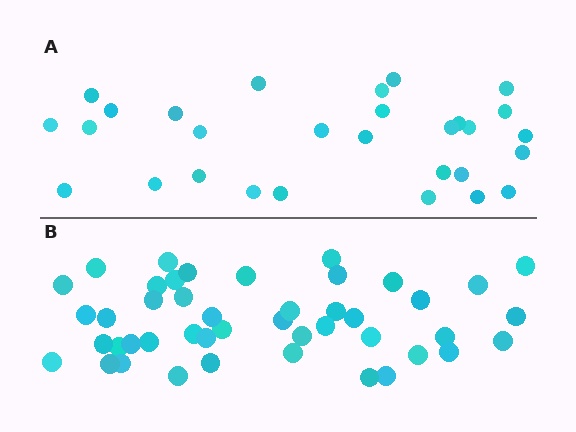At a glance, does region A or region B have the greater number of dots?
Region B (the bottom region) has more dots.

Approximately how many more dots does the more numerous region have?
Region B has approximately 15 more dots than region A.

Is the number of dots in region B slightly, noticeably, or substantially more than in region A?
Region B has substantially more. The ratio is roughly 1.6 to 1.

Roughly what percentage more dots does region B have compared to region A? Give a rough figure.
About 55% more.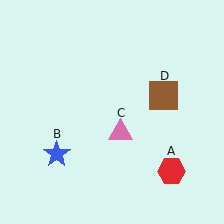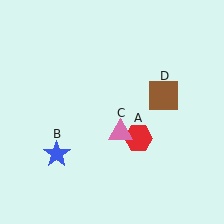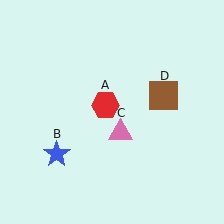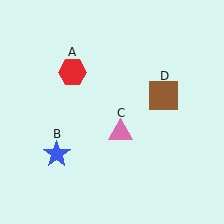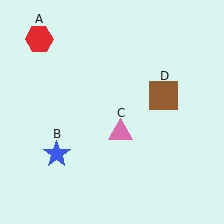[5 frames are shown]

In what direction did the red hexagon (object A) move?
The red hexagon (object A) moved up and to the left.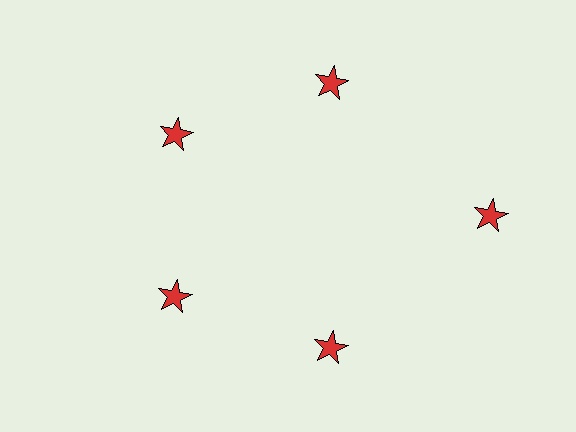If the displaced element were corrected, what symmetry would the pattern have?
It would have 5-fold rotational symmetry — the pattern would map onto itself every 72 degrees.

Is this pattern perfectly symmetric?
No. The 5 red stars are arranged in a ring, but one element near the 3 o'clock position is pushed outward from the center, breaking the 5-fold rotational symmetry.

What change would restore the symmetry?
The symmetry would be restored by moving it inward, back onto the ring so that all 5 stars sit at equal angles and equal distance from the center.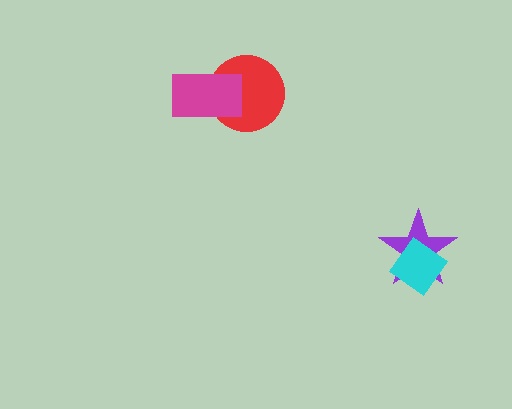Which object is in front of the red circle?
The magenta rectangle is in front of the red circle.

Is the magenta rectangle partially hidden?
No, no other shape covers it.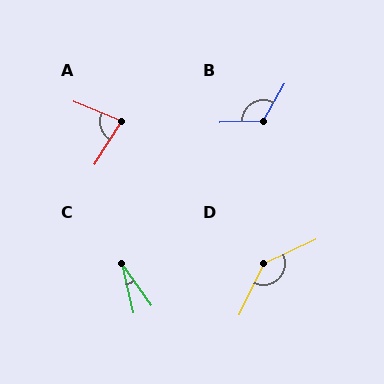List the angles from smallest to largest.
C (23°), A (80°), B (121°), D (140°).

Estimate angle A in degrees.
Approximately 80 degrees.